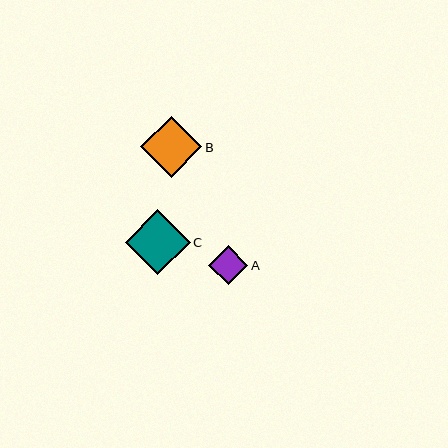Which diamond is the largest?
Diamond C is the largest with a size of approximately 65 pixels.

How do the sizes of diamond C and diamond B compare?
Diamond C and diamond B are approximately the same size.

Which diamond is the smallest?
Diamond A is the smallest with a size of approximately 39 pixels.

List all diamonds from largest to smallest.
From largest to smallest: C, B, A.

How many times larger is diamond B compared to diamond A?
Diamond B is approximately 1.6 times the size of diamond A.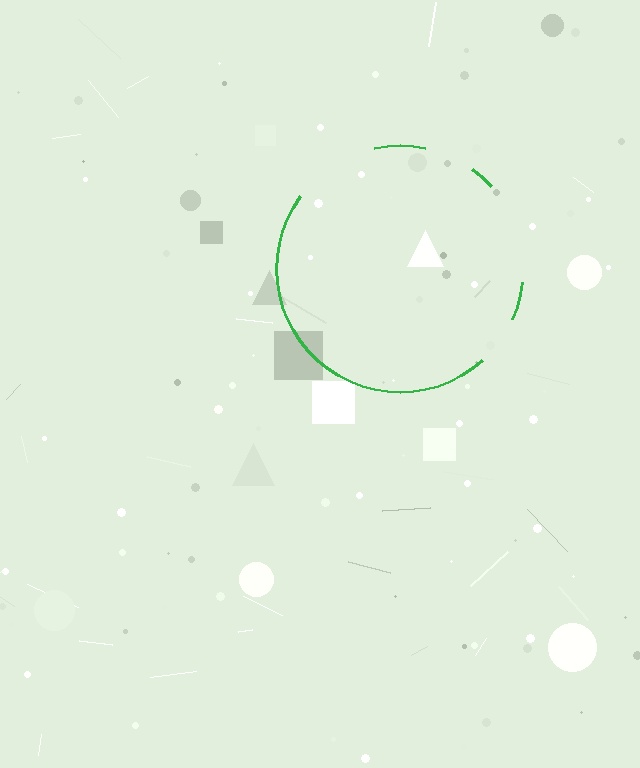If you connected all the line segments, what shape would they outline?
They would outline a circle.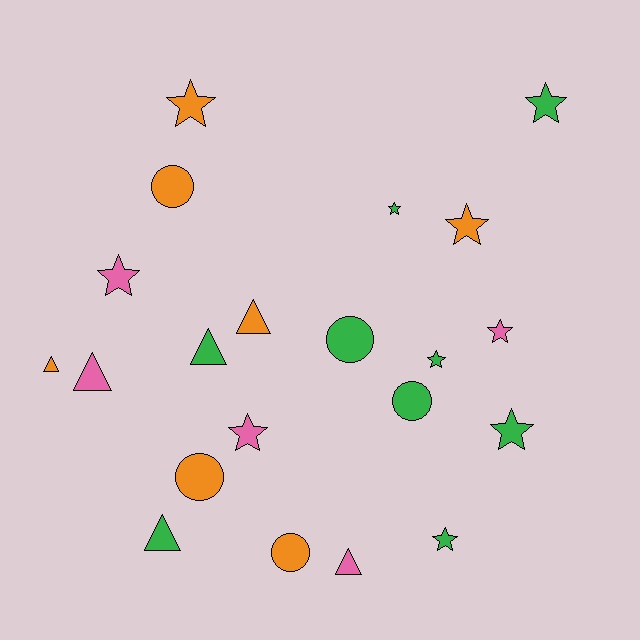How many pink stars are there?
There are 3 pink stars.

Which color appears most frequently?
Green, with 9 objects.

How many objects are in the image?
There are 21 objects.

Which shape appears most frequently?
Star, with 10 objects.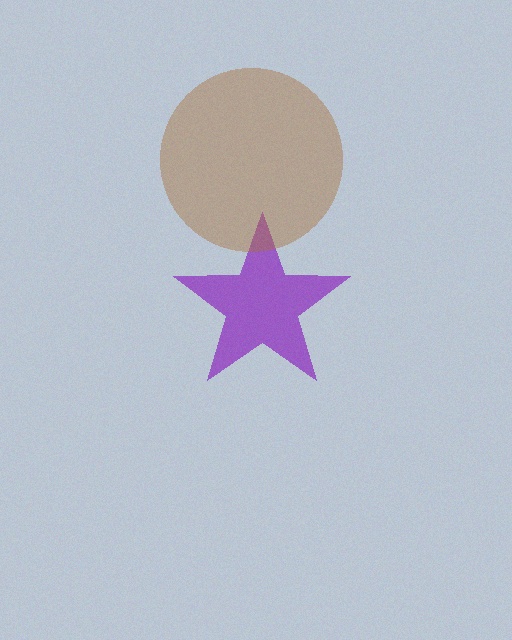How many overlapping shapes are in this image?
There are 2 overlapping shapes in the image.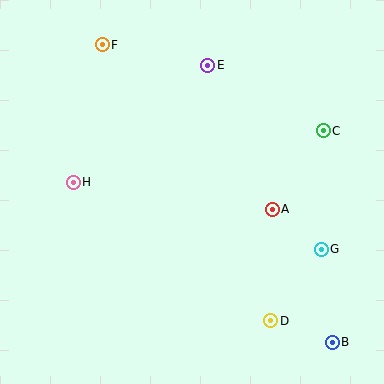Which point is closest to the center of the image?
Point A at (272, 209) is closest to the center.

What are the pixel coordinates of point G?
Point G is at (321, 249).